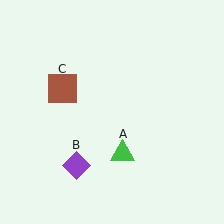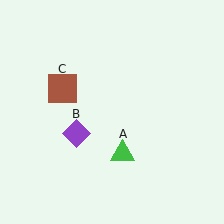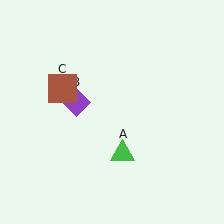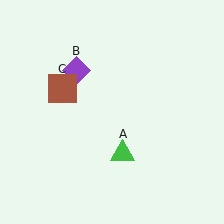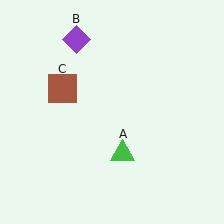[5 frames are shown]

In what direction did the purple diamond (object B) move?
The purple diamond (object B) moved up.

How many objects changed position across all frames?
1 object changed position: purple diamond (object B).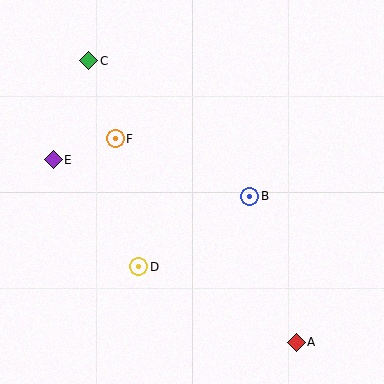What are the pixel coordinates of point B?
Point B is at (250, 196).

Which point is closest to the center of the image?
Point B at (250, 196) is closest to the center.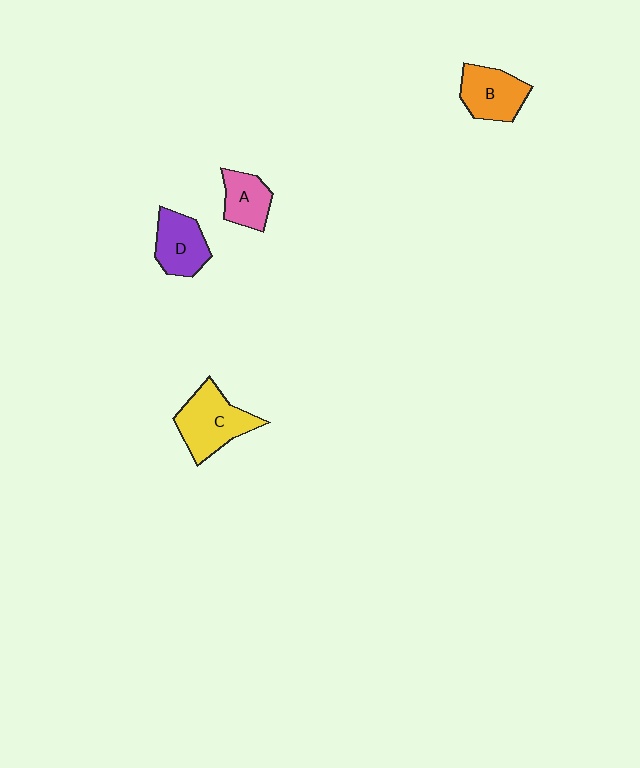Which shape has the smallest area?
Shape A (pink).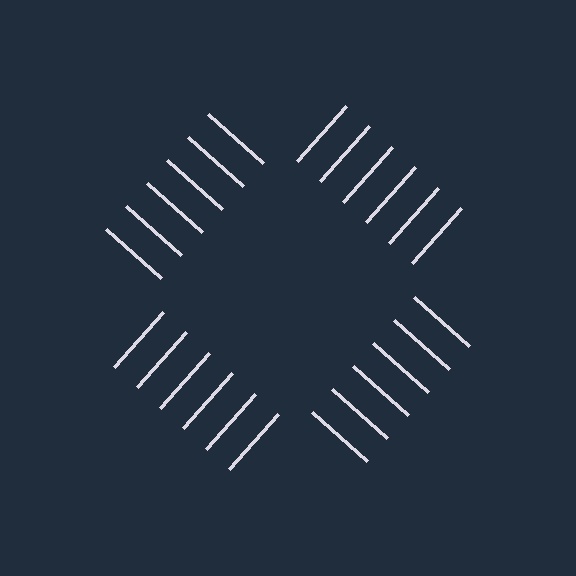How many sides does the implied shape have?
4 sides — the line-ends trace a square.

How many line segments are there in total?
24 — 6 along each of the 4 edges.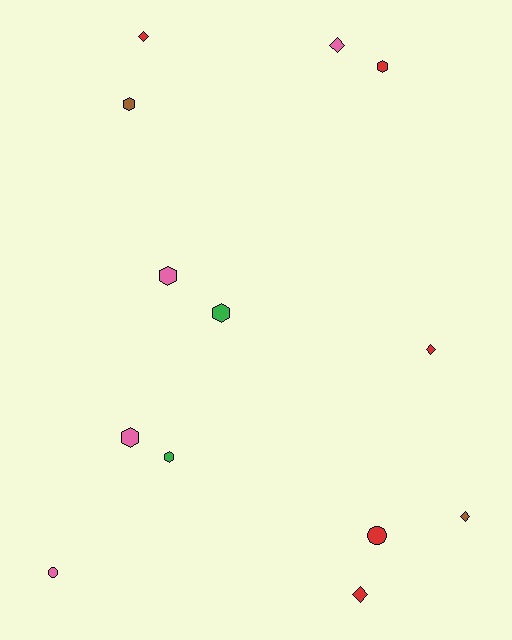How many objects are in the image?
There are 13 objects.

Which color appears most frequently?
Red, with 5 objects.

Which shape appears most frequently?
Hexagon, with 6 objects.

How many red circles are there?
There is 1 red circle.